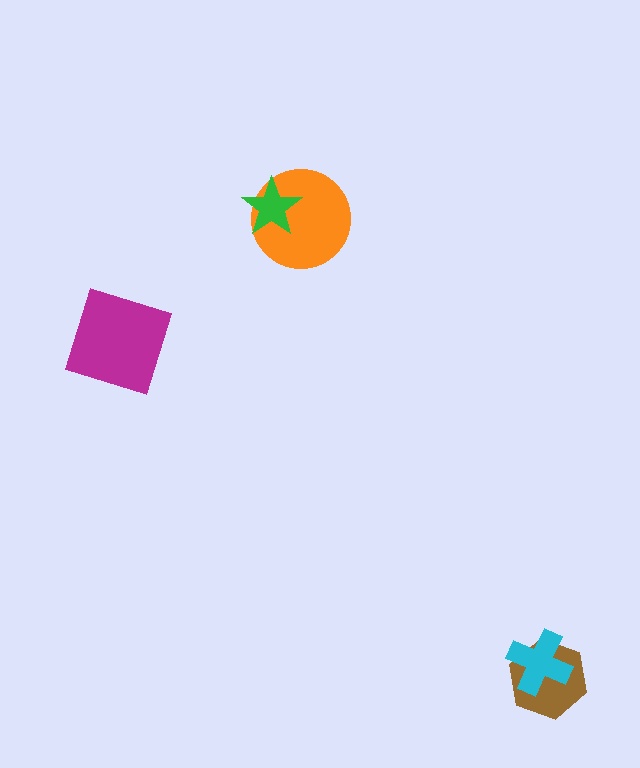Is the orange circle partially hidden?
Yes, it is partially covered by another shape.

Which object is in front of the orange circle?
The green star is in front of the orange circle.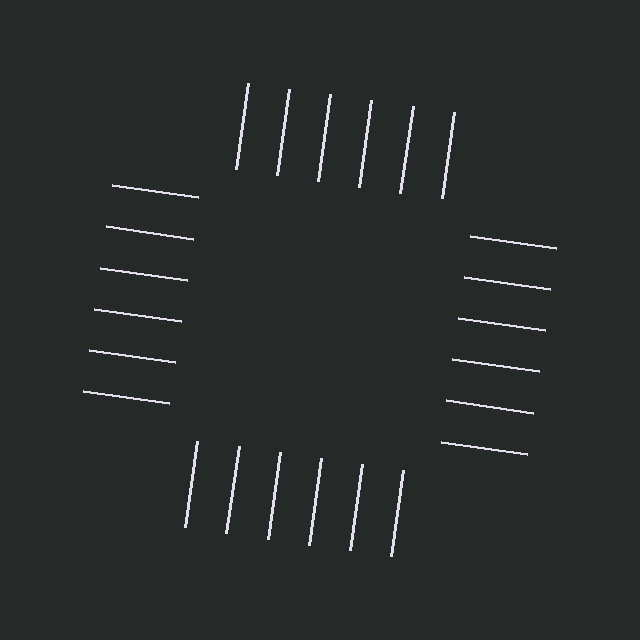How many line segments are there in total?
24 — 6 along each of the 4 edges.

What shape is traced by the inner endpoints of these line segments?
An illusory square — the line segments terminate on its edges but no continuous stroke is drawn.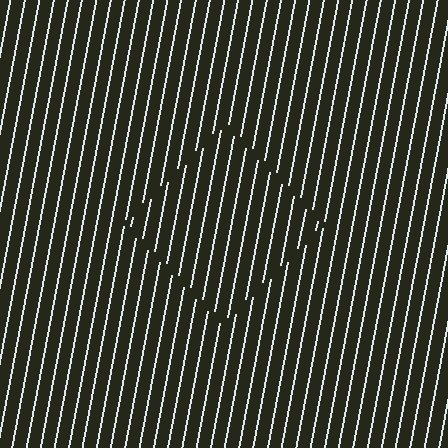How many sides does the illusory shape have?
4 sides — the line-ends trace a square.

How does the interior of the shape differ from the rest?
The interior of the shape contains the same grating, shifted by half a period — the contour is defined by the phase discontinuity where line-ends from the inner and outer gratings abut.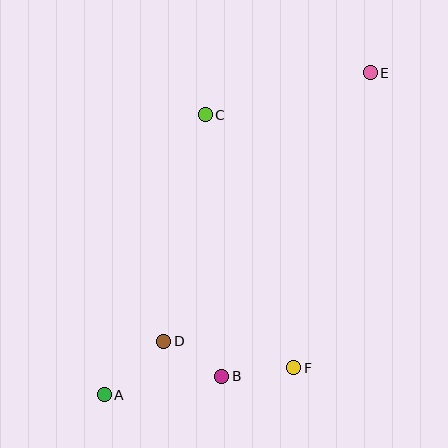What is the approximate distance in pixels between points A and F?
The distance between A and F is approximately 192 pixels.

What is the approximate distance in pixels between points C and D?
The distance between C and D is approximately 230 pixels.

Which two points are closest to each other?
Points B and D are closest to each other.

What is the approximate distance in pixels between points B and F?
The distance between B and F is approximately 72 pixels.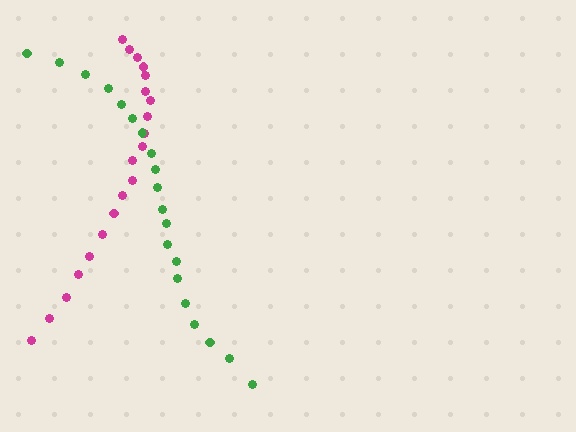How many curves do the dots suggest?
There are 2 distinct paths.